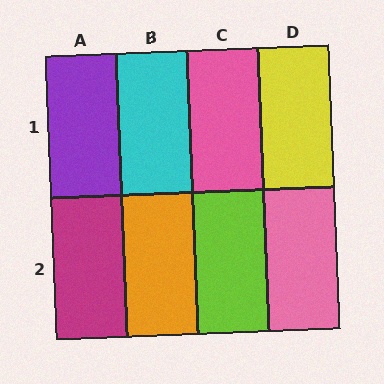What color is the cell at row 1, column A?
Purple.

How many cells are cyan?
1 cell is cyan.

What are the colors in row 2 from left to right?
Magenta, orange, lime, pink.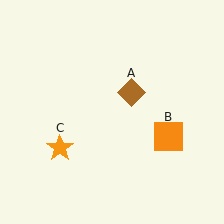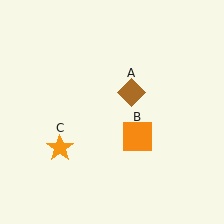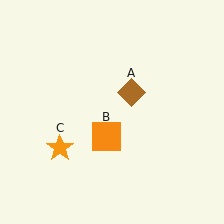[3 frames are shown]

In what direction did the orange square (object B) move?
The orange square (object B) moved left.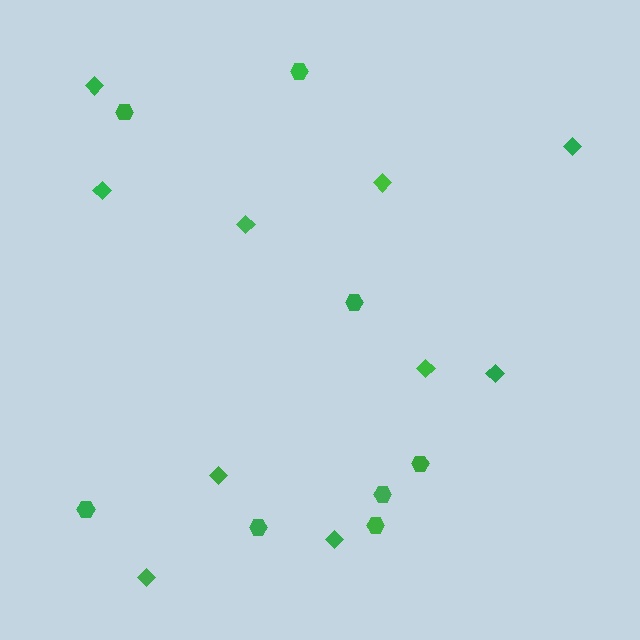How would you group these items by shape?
There are 2 groups: one group of diamonds (10) and one group of hexagons (8).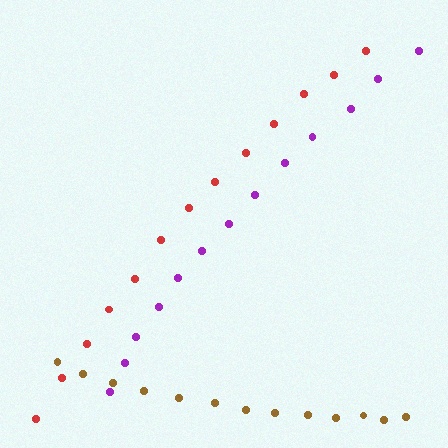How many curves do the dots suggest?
There are 3 distinct paths.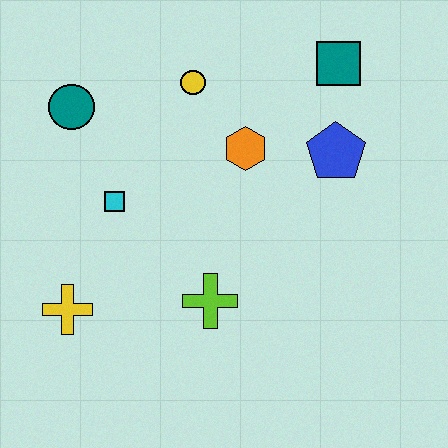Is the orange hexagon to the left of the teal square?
Yes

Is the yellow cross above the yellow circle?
No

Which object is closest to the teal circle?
The cyan square is closest to the teal circle.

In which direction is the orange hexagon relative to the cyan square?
The orange hexagon is to the right of the cyan square.